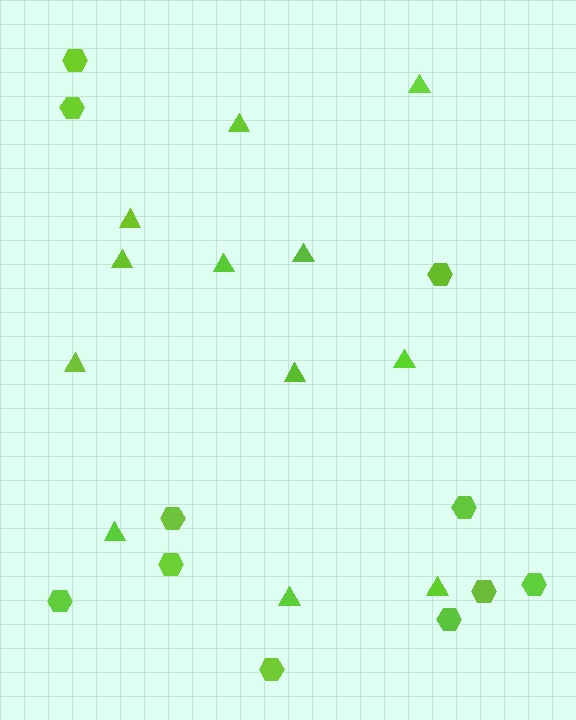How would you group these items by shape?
There are 2 groups: one group of triangles (12) and one group of hexagons (11).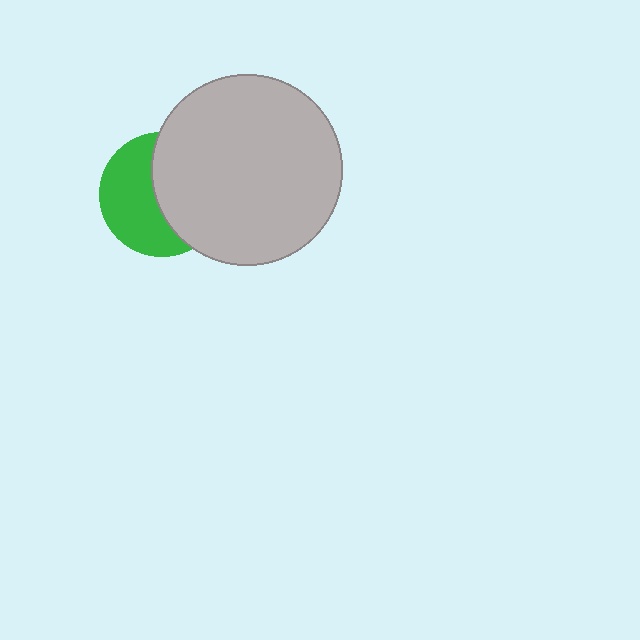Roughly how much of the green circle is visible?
About half of it is visible (roughly 50%).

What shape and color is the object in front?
The object in front is a light gray circle.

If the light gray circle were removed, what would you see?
You would see the complete green circle.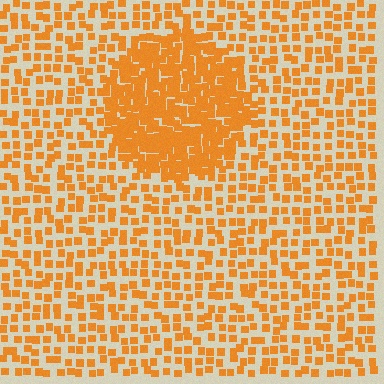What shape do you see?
I see a circle.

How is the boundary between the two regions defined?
The boundary is defined by a change in element density (approximately 2.4x ratio). All elements are the same color, size, and shape.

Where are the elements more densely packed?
The elements are more densely packed inside the circle boundary.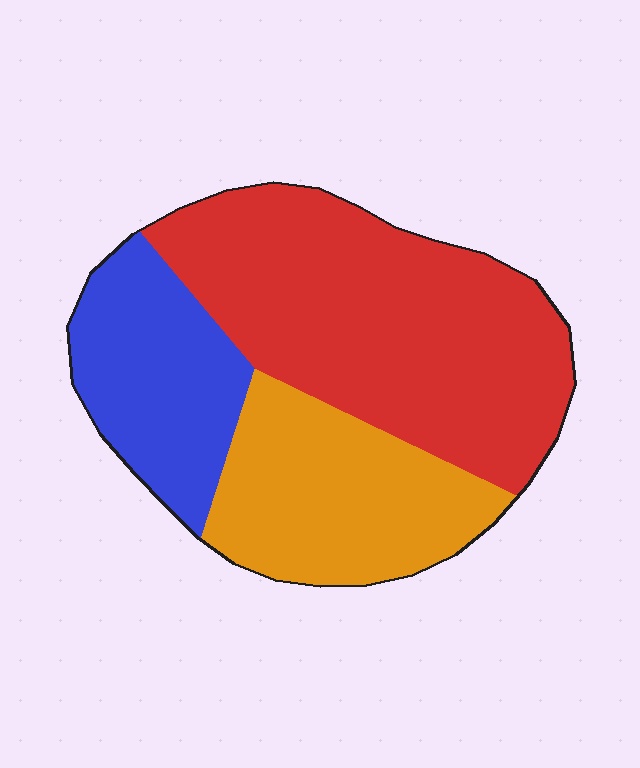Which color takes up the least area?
Blue, at roughly 20%.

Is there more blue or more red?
Red.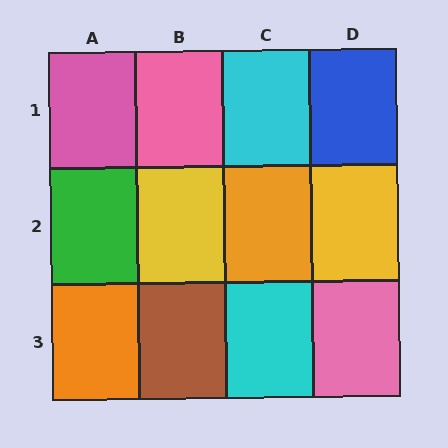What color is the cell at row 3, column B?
Brown.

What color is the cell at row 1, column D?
Blue.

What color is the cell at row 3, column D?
Pink.